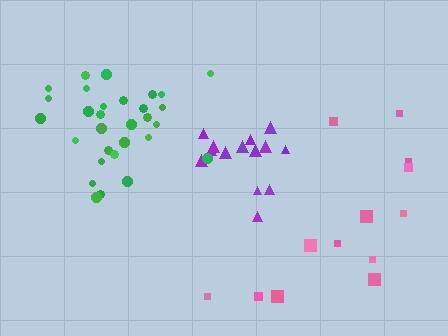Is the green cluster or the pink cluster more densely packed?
Green.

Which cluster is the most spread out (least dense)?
Pink.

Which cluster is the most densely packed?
Purple.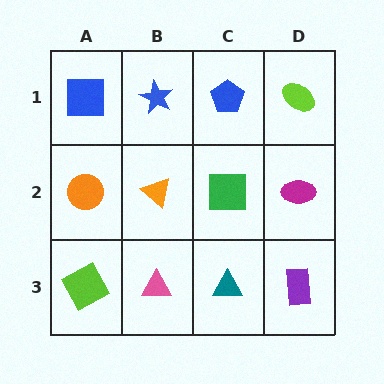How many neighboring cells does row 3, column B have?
3.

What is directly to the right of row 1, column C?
A lime ellipse.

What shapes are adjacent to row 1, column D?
A magenta ellipse (row 2, column D), a blue pentagon (row 1, column C).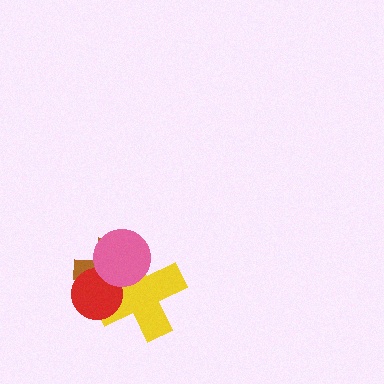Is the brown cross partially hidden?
Yes, it is partially covered by another shape.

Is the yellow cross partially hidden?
Yes, it is partially covered by another shape.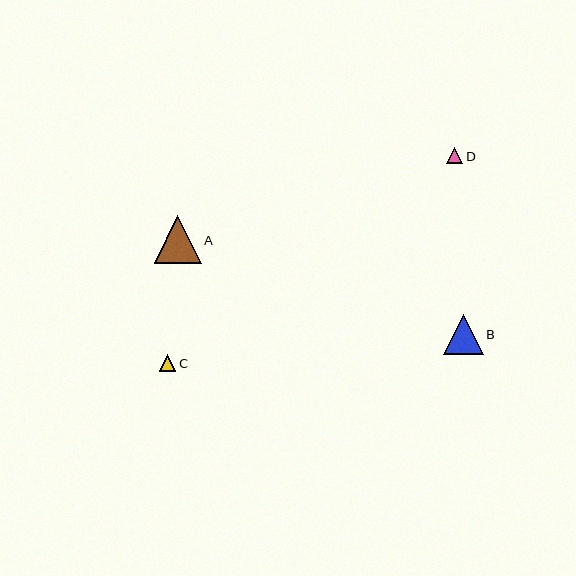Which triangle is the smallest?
Triangle D is the smallest with a size of approximately 16 pixels.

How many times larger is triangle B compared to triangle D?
Triangle B is approximately 2.4 times the size of triangle D.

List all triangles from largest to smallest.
From largest to smallest: A, B, C, D.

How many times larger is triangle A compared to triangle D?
Triangle A is approximately 2.9 times the size of triangle D.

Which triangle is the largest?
Triangle A is the largest with a size of approximately 47 pixels.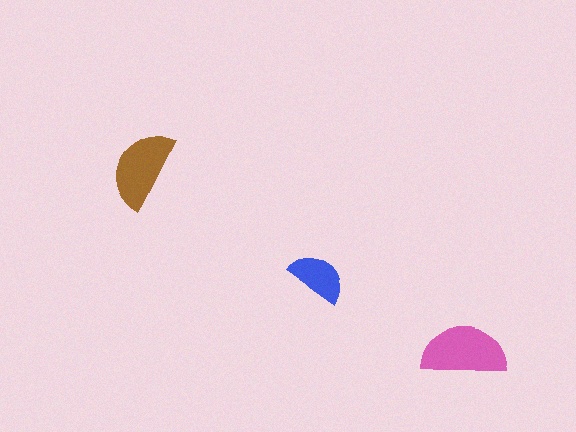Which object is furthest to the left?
The brown semicircle is leftmost.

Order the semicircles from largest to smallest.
the pink one, the brown one, the blue one.